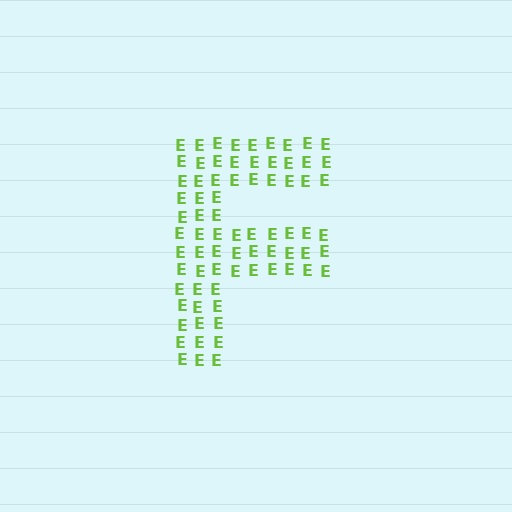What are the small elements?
The small elements are letter E's.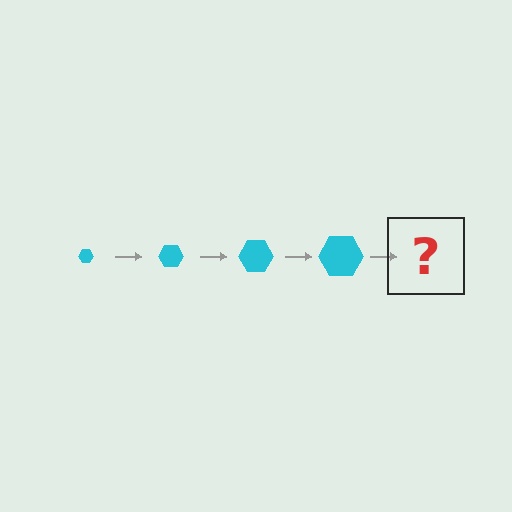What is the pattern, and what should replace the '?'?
The pattern is that the hexagon gets progressively larger each step. The '?' should be a cyan hexagon, larger than the previous one.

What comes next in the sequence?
The next element should be a cyan hexagon, larger than the previous one.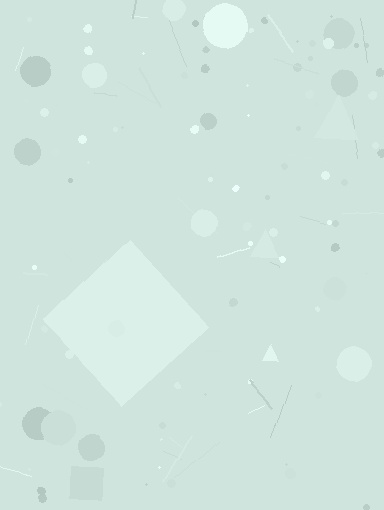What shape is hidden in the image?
A diamond is hidden in the image.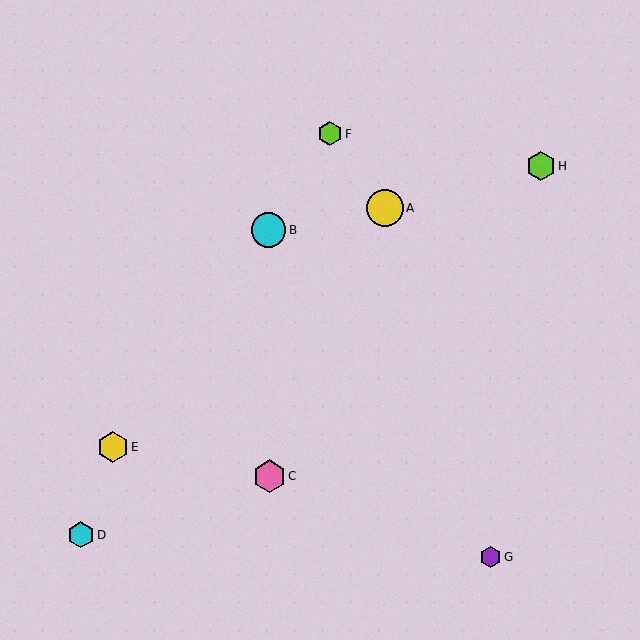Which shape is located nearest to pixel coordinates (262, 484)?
The pink hexagon (labeled C) at (269, 476) is nearest to that location.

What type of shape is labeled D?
Shape D is a cyan hexagon.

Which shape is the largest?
The yellow circle (labeled A) is the largest.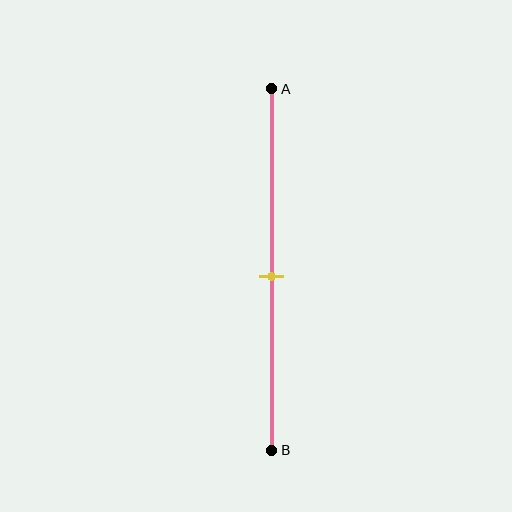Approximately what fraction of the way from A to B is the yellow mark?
The yellow mark is approximately 50% of the way from A to B.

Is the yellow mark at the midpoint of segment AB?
Yes, the mark is approximately at the midpoint.